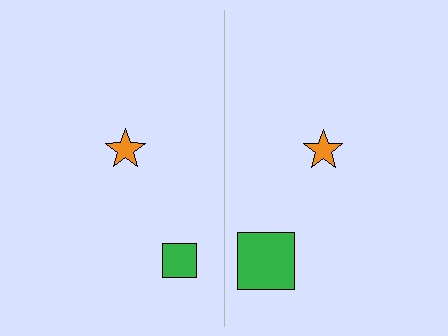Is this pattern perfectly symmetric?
No, the pattern is not perfectly symmetric. The green square on the right side has a different size than its mirror counterpart.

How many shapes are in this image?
There are 4 shapes in this image.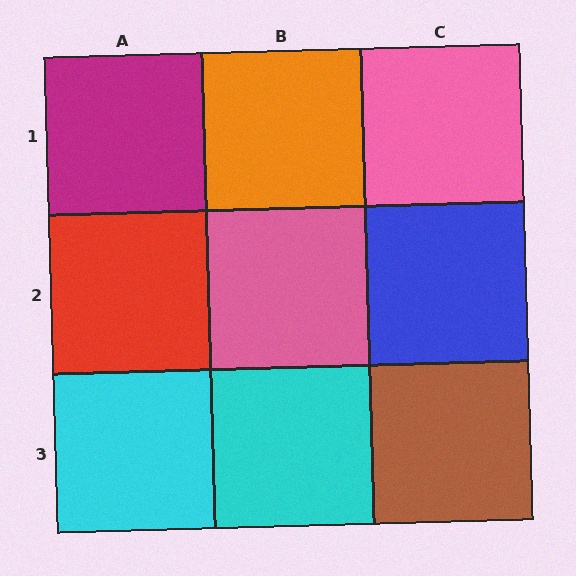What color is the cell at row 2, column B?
Pink.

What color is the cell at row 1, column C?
Pink.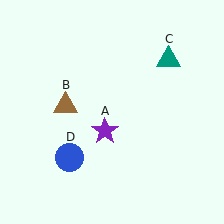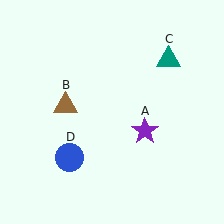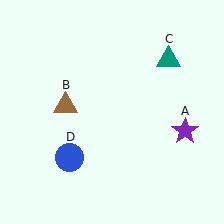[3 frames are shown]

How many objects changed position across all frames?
1 object changed position: purple star (object A).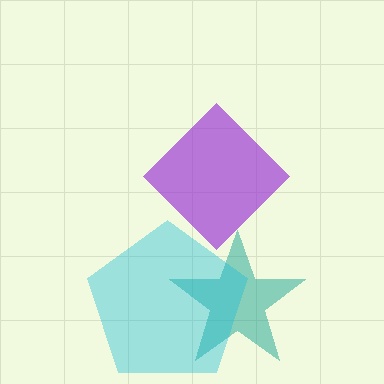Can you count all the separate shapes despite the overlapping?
Yes, there are 3 separate shapes.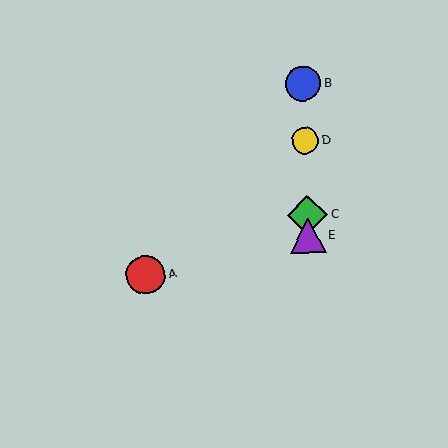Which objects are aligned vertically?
Objects B, C, D, E are aligned vertically.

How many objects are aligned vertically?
4 objects (B, C, D, E) are aligned vertically.